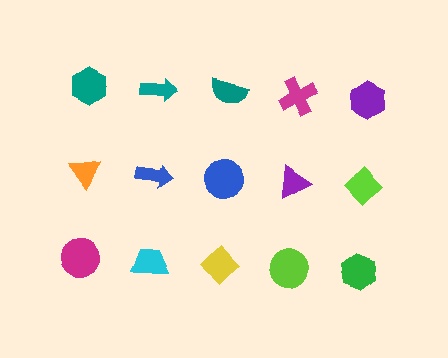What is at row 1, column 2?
A teal arrow.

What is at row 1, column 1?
A teal hexagon.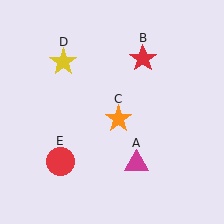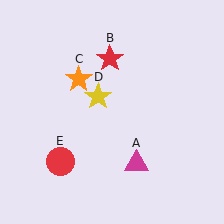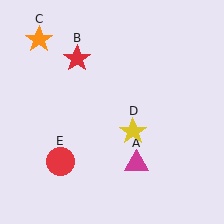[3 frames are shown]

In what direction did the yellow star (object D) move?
The yellow star (object D) moved down and to the right.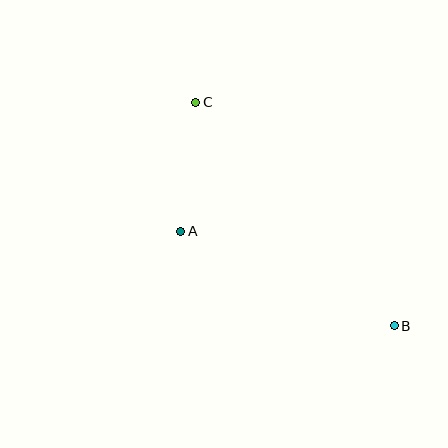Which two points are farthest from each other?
Points B and C are farthest from each other.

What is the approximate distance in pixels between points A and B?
The distance between A and B is approximately 234 pixels.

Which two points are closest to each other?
Points A and C are closest to each other.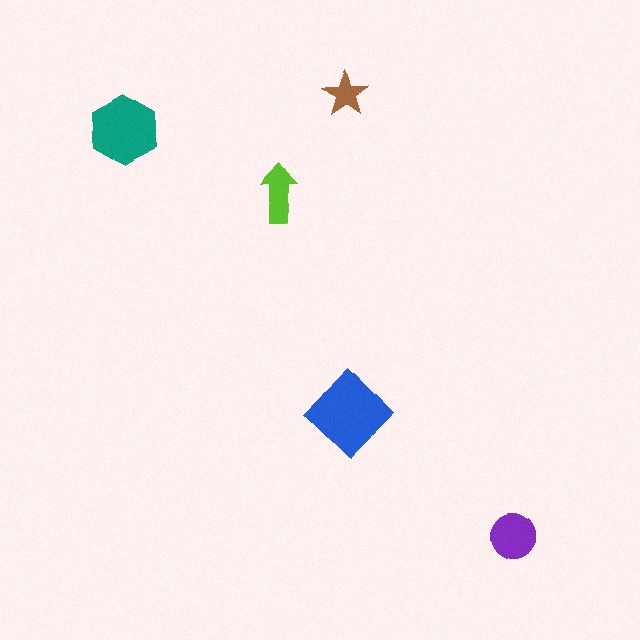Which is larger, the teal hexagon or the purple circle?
The teal hexagon.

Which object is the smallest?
The brown star.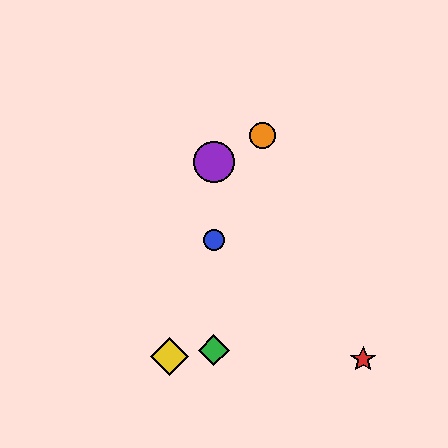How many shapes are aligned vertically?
3 shapes (the blue circle, the green diamond, the purple circle) are aligned vertically.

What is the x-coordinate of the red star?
The red star is at x≈363.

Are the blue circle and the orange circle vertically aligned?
No, the blue circle is at x≈214 and the orange circle is at x≈262.